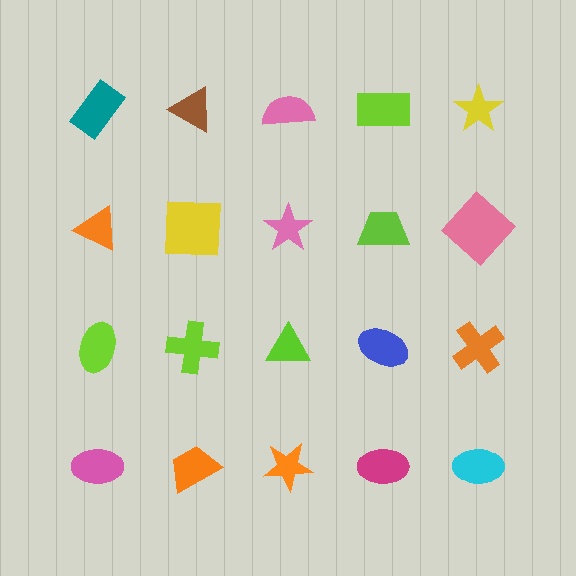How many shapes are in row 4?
5 shapes.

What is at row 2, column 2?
A yellow square.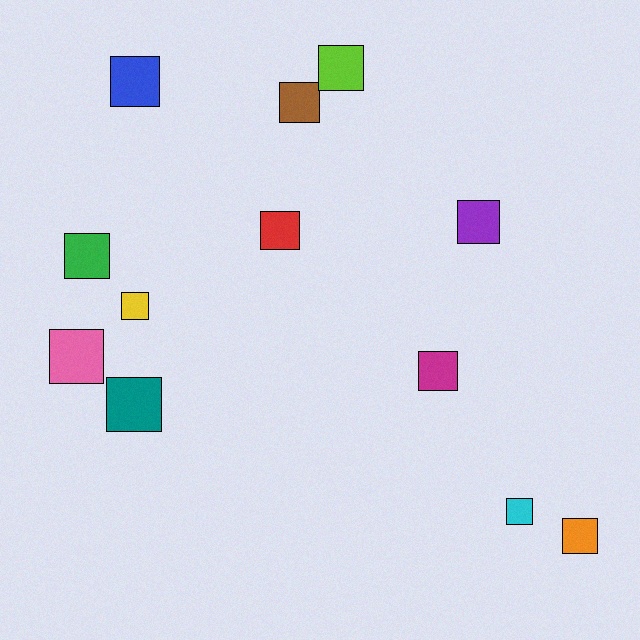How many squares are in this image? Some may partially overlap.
There are 12 squares.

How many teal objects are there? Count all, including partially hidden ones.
There is 1 teal object.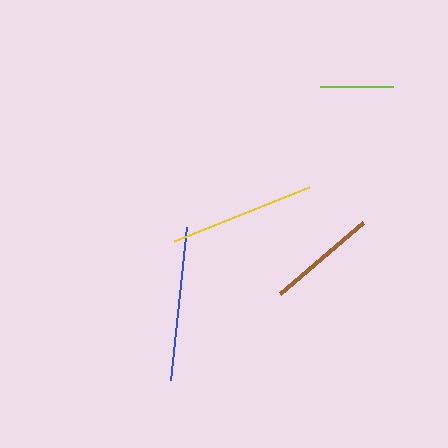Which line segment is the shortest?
The lime line is the shortest at approximately 73 pixels.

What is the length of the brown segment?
The brown segment is approximately 110 pixels long.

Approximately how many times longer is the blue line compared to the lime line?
The blue line is approximately 2.1 times the length of the lime line.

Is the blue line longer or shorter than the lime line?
The blue line is longer than the lime line.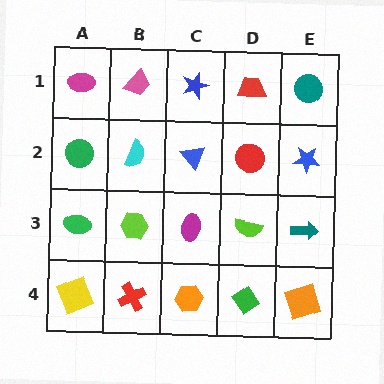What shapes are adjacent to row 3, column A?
A green circle (row 2, column A), a yellow square (row 4, column A), a lime hexagon (row 3, column B).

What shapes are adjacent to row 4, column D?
A lime semicircle (row 3, column D), an orange hexagon (row 4, column C), an orange square (row 4, column E).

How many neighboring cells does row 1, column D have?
3.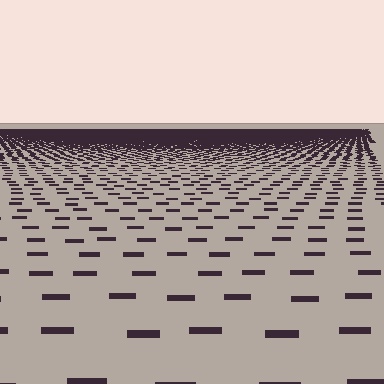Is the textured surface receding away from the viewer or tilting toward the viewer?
The surface is receding away from the viewer. Texture elements get smaller and denser toward the top.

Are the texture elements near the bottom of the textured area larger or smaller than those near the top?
Larger. Near the bottom, elements are closer to the viewer and appear at a bigger on-screen size.